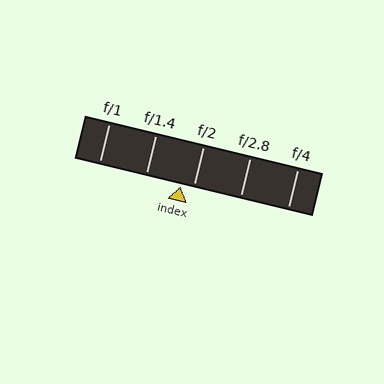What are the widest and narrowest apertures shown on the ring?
The widest aperture shown is f/1 and the narrowest is f/4.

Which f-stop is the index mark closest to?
The index mark is closest to f/2.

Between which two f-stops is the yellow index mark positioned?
The index mark is between f/1.4 and f/2.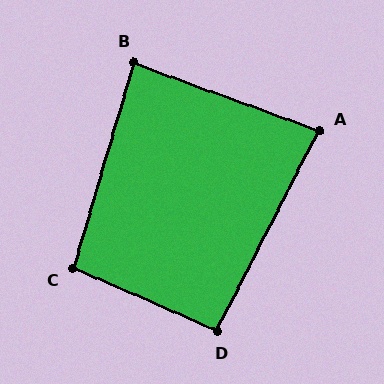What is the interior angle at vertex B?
Approximately 87 degrees (approximately right).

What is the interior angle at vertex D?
Approximately 93 degrees (approximately right).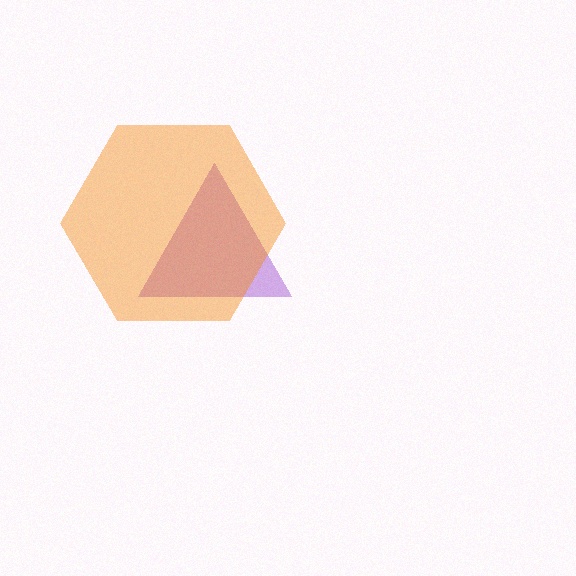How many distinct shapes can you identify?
There are 2 distinct shapes: a purple triangle, an orange hexagon.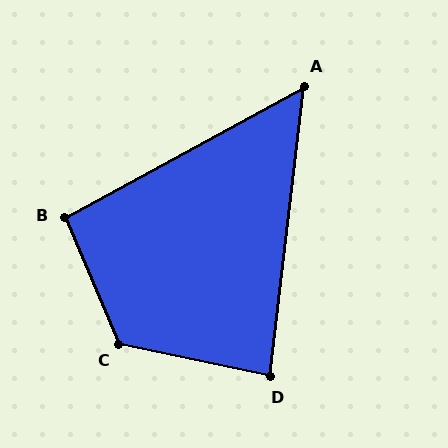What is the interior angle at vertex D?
Approximately 85 degrees (acute).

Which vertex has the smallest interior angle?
A, at approximately 55 degrees.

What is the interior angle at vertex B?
Approximately 95 degrees (obtuse).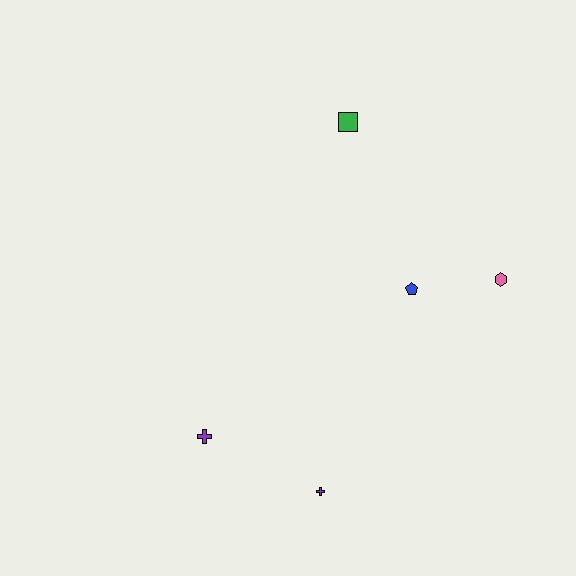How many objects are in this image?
There are 5 objects.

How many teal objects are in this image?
There are no teal objects.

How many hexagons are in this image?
There is 1 hexagon.